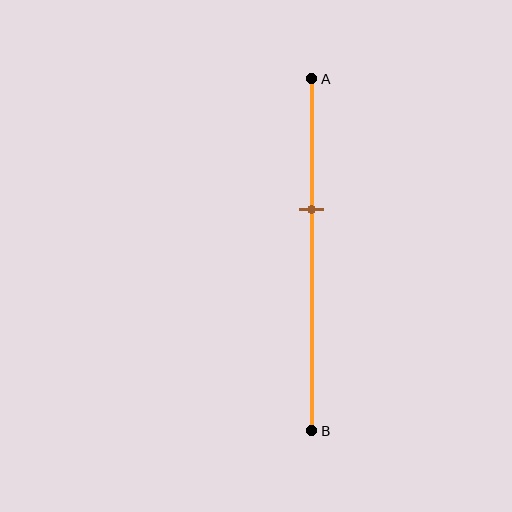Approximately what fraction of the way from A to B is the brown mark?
The brown mark is approximately 35% of the way from A to B.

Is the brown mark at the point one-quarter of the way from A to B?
No, the mark is at about 35% from A, not at the 25% one-quarter point.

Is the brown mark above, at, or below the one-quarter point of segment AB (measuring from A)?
The brown mark is below the one-quarter point of segment AB.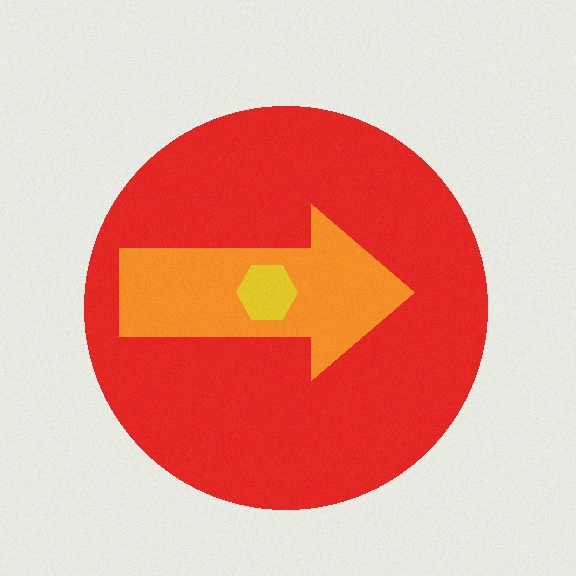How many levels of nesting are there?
3.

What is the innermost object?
The yellow hexagon.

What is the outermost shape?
The red circle.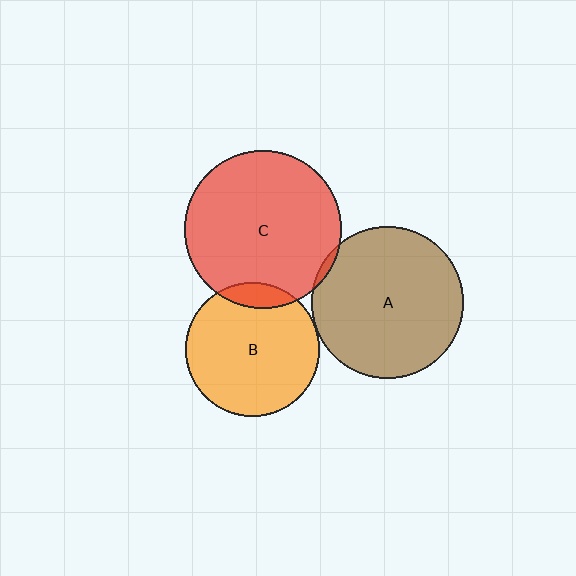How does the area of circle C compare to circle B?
Approximately 1.4 times.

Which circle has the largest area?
Circle C (red).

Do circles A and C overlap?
Yes.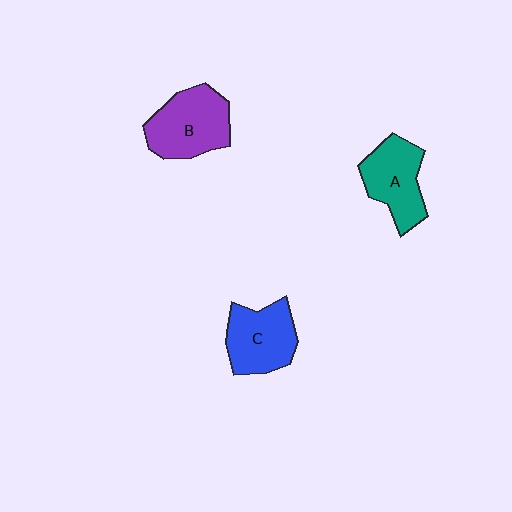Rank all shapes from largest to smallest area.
From largest to smallest: B (purple), C (blue), A (teal).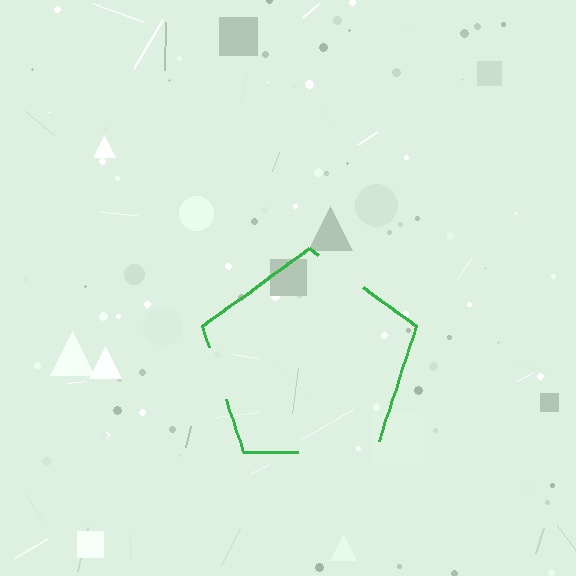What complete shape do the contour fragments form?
The contour fragments form a pentagon.